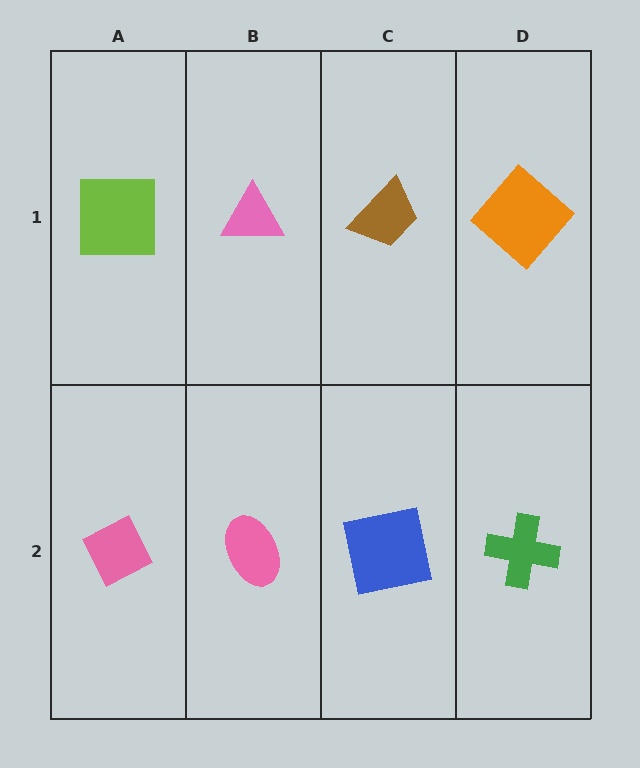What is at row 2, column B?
A pink ellipse.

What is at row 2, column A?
A pink diamond.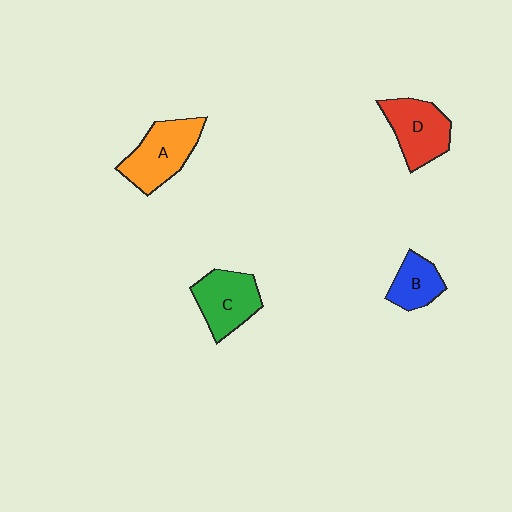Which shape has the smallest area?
Shape B (blue).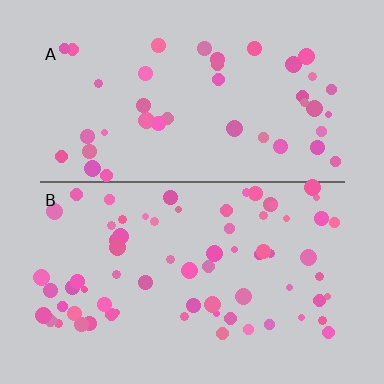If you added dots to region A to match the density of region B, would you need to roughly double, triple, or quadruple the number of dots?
Approximately double.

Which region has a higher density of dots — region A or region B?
B (the bottom).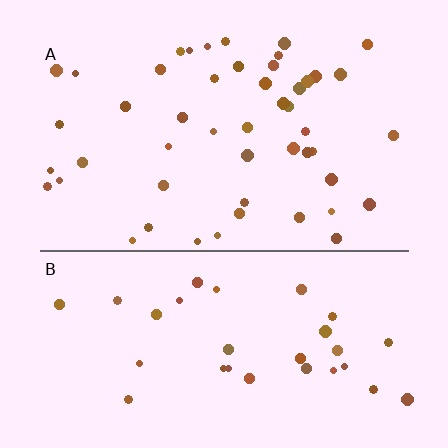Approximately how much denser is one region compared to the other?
Approximately 1.6× — region A over region B.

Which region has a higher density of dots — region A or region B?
A (the top).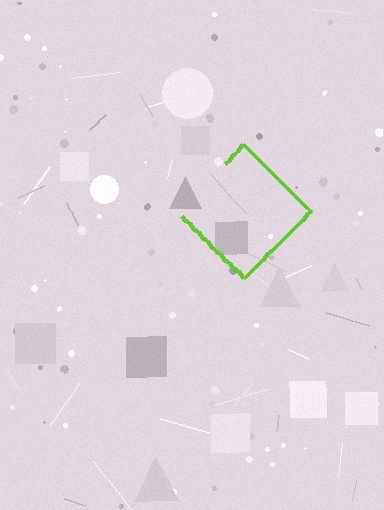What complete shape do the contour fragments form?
The contour fragments form a diamond.